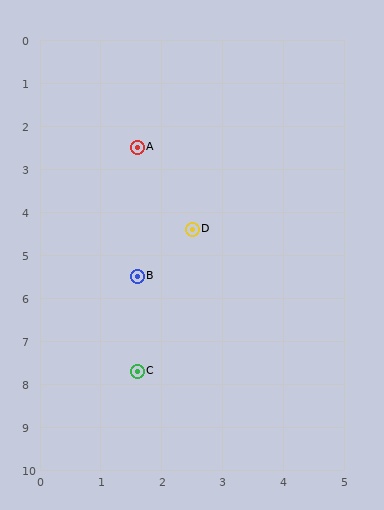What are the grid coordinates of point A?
Point A is at approximately (1.6, 2.5).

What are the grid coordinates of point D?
Point D is at approximately (2.5, 4.4).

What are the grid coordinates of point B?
Point B is at approximately (1.6, 5.5).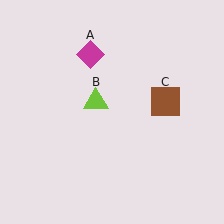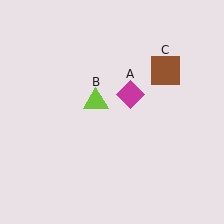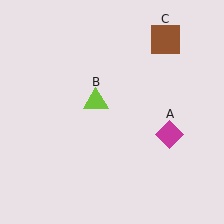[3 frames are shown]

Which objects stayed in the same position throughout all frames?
Lime triangle (object B) remained stationary.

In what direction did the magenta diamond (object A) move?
The magenta diamond (object A) moved down and to the right.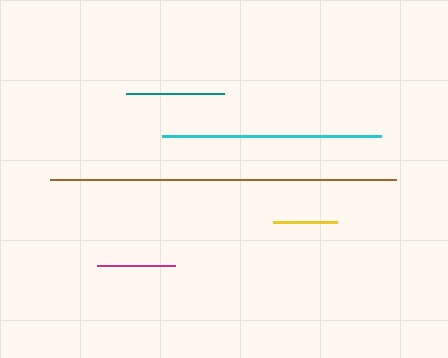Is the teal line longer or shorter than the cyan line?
The cyan line is longer than the teal line.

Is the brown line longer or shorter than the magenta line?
The brown line is longer than the magenta line.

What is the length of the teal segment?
The teal segment is approximately 98 pixels long.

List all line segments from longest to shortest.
From longest to shortest: brown, cyan, teal, magenta, yellow.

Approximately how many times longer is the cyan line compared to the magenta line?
The cyan line is approximately 2.8 times the length of the magenta line.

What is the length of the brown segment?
The brown segment is approximately 346 pixels long.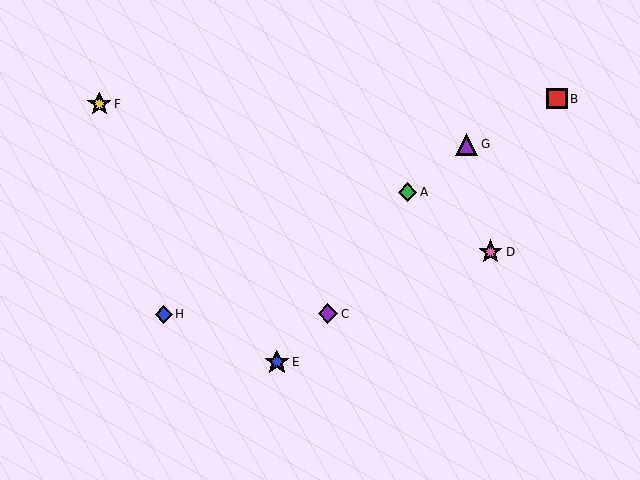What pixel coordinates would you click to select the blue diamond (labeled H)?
Click at (164, 314) to select the blue diamond H.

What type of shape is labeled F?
Shape F is a yellow star.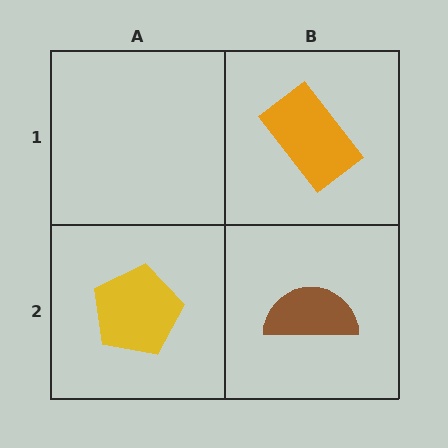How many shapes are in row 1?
1 shape.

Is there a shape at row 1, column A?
No, that cell is empty.